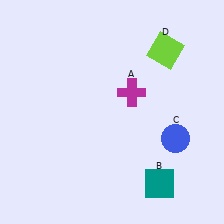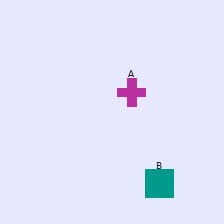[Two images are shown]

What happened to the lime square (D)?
The lime square (D) was removed in Image 2. It was in the top-right area of Image 1.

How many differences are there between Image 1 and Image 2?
There are 2 differences between the two images.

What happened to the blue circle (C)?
The blue circle (C) was removed in Image 2. It was in the bottom-right area of Image 1.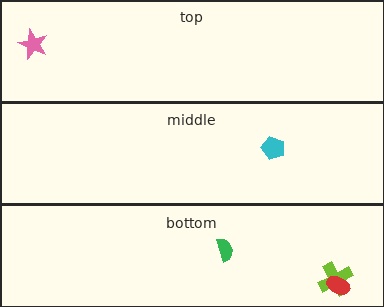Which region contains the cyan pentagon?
The middle region.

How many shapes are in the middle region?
1.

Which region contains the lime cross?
The bottom region.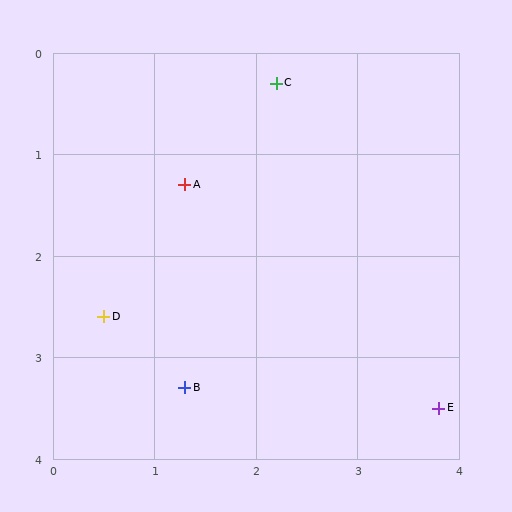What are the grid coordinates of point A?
Point A is at approximately (1.3, 1.3).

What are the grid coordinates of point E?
Point E is at approximately (3.8, 3.5).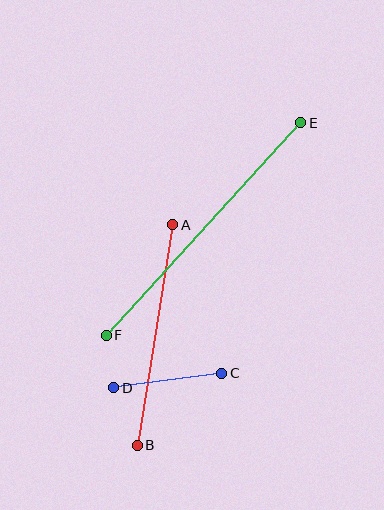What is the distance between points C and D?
The distance is approximately 109 pixels.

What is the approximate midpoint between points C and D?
The midpoint is at approximately (168, 381) pixels.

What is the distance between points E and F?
The distance is approximately 288 pixels.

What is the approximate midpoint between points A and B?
The midpoint is at approximately (155, 335) pixels.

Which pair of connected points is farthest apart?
Points E and F are farthest apart.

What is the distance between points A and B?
The distance is approximately 224 pixels.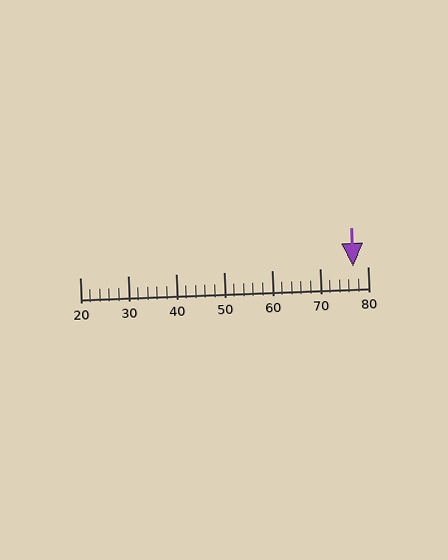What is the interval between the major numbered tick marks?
The major tick marks are spaced 10 units apart.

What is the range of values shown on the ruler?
The ruler shows values from 20 to 80.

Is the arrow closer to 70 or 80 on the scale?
The arrow is closer to 80.